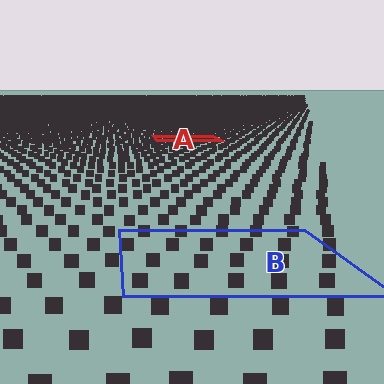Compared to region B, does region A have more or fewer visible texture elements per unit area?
Region A has more texture elements per unit area — they are packed more densely because it is farther away.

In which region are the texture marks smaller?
The texture marks are smaller in region A, because it is farther away.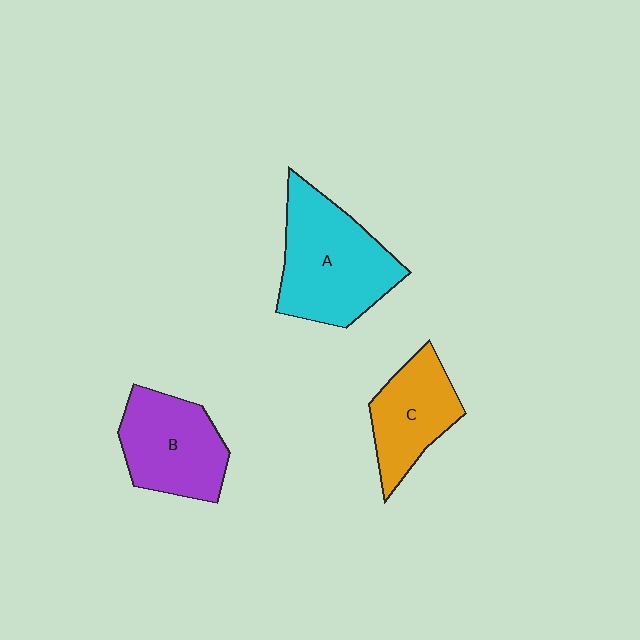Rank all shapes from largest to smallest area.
From largest to smallest: A (cyan), B (purple), C (orange).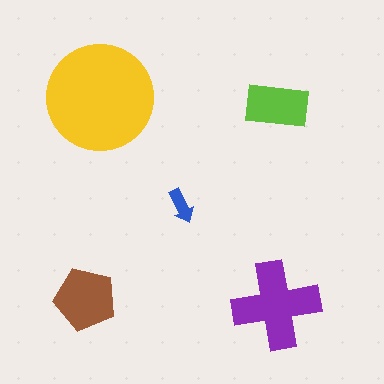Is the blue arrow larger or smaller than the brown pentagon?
Smaller.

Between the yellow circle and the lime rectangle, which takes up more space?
The yellow circle.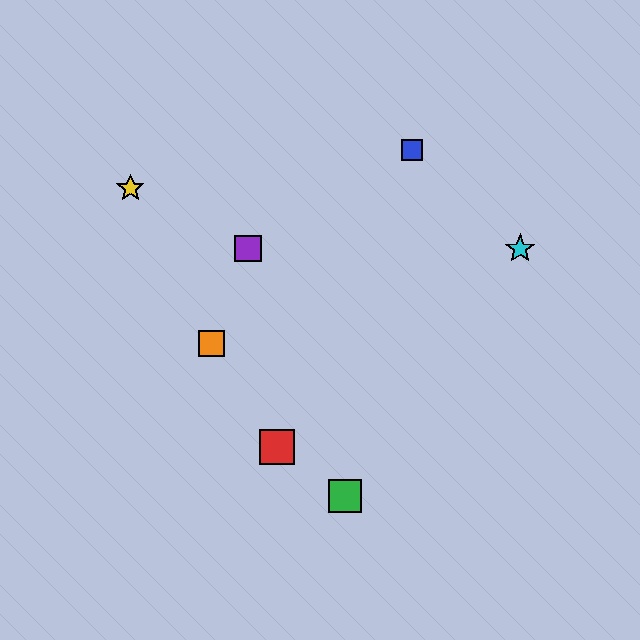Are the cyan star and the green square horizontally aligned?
No, the cyan star is at y≈249 and the green square is at y≈496.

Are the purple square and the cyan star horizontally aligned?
Yes, both are at y≈249.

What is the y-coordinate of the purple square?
The purple square is at y≈249.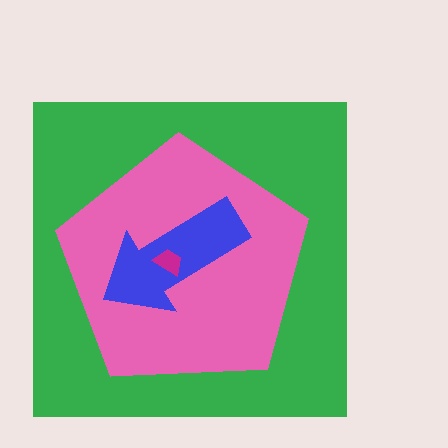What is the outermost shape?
The green square.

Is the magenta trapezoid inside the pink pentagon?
Yes.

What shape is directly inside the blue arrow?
The magenta trapezoid.